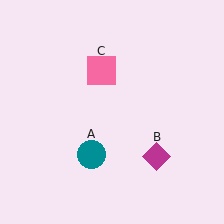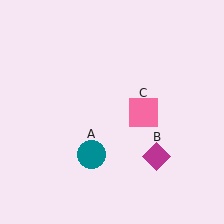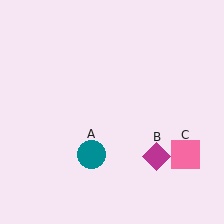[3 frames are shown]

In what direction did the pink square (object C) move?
The pink square (object C) moved down and to the right.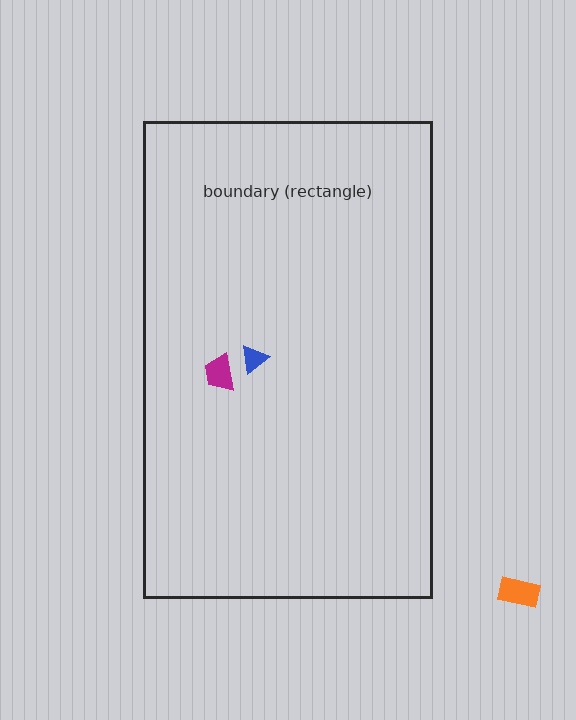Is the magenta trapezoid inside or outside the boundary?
Inside.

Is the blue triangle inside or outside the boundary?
Inside.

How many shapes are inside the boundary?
2 inside, 1 outside.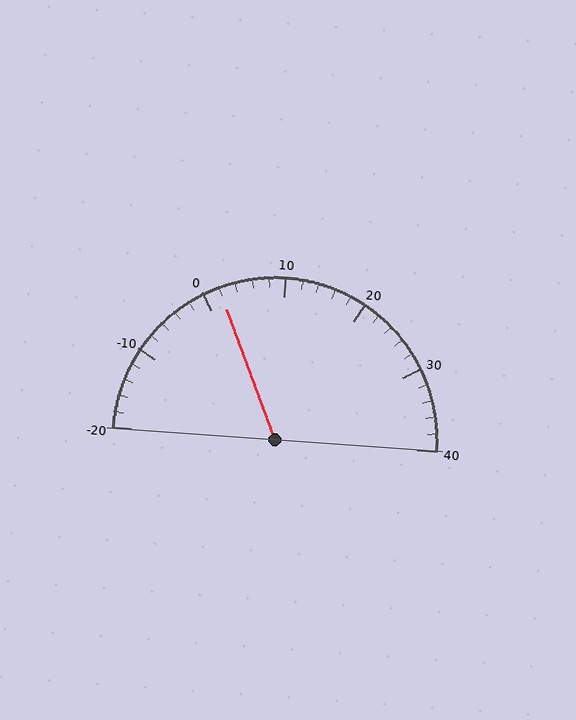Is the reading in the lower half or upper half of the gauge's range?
The reading is in the lower half of the range (-20 to 40).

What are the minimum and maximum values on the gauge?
The gauge ranges from -20 to 40.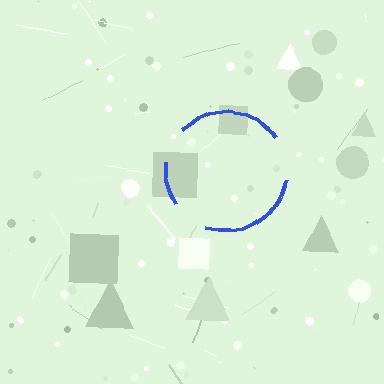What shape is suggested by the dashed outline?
The dashed outline suggests a circle.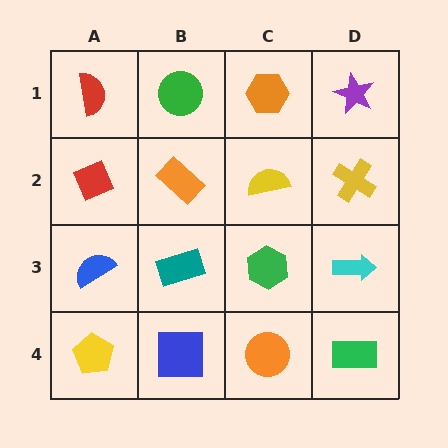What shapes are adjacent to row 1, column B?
An orange rectangle (row 2, column B), a red semicircle (row 1, column A), an orange hexagon (row 1, column C).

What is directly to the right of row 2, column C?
A yellow cross.